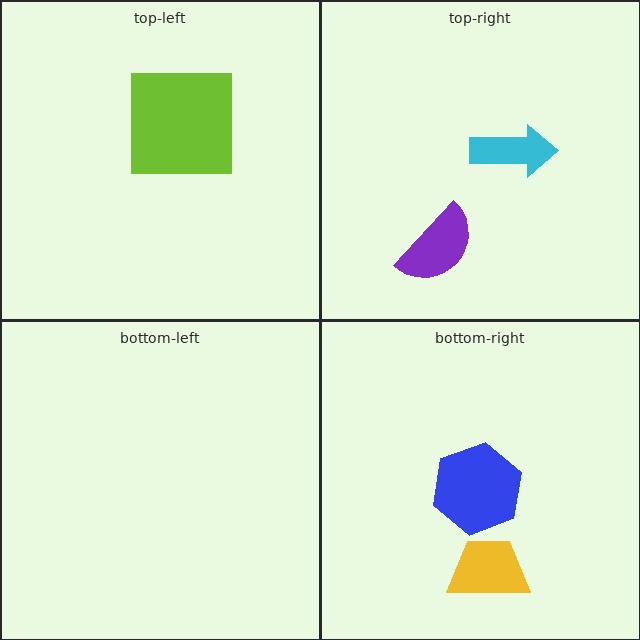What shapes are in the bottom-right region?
The blue hexagon, the yellow trapezoid.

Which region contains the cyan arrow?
The top-right region.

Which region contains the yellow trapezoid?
The bottom-right region.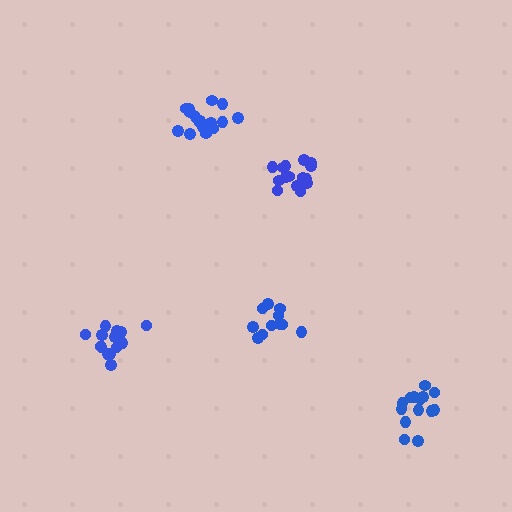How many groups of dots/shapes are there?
There are 5 groups.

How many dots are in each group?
Group 1: 15 dots, Group 2: 11 dots, Group 3: 16 dots, Group 4: 15 dots, Group 5: 14 dots (71 total).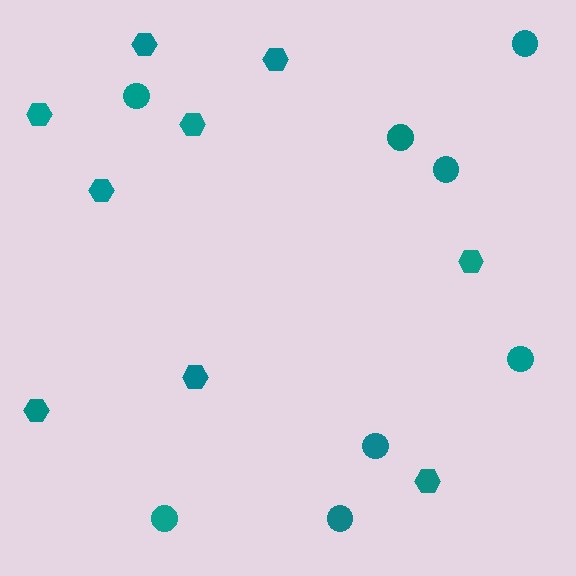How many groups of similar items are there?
There are 2 groups: one group of circles (8) and one group of hexagons (9).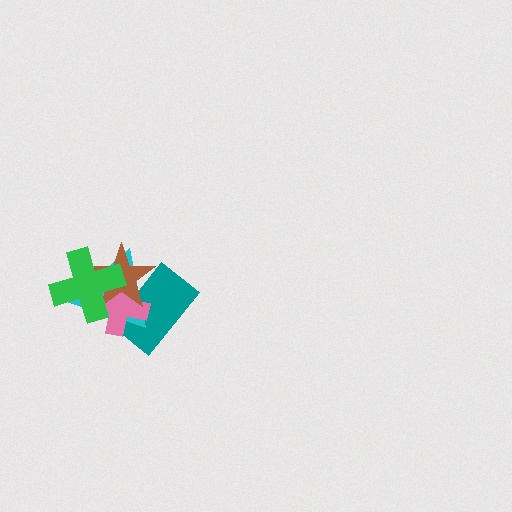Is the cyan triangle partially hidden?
Yes, it is partially covered by another shape.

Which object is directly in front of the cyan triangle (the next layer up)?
The pink cross is directly in front of the cyan triangle.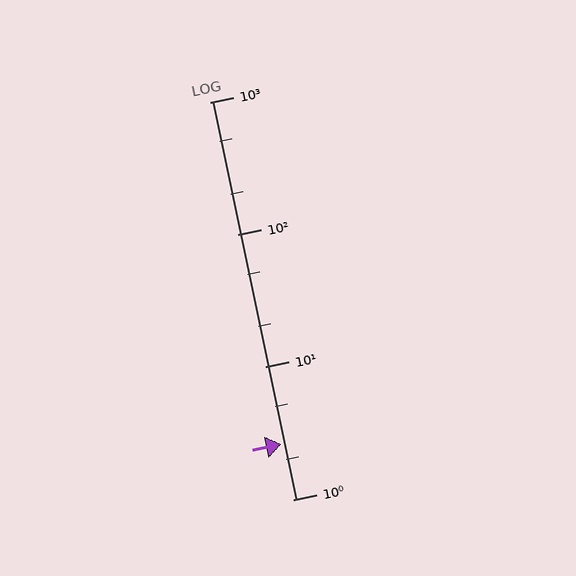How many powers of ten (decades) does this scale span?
The scale spans 3 decades, from 1 to 1000.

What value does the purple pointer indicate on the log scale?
The pointer indicates approximately 2.6.